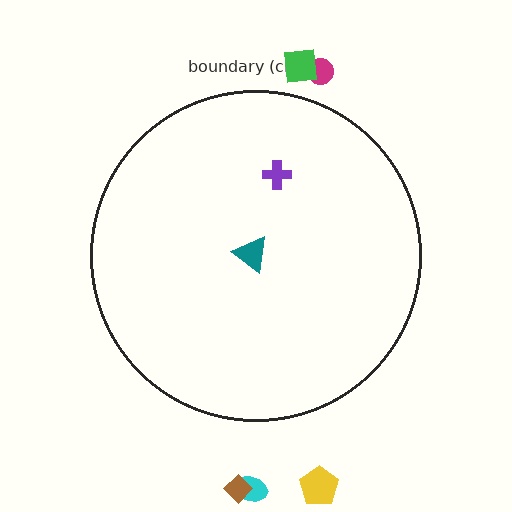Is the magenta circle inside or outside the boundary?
Outside.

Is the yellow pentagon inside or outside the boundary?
Outside.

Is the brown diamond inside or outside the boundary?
Outside.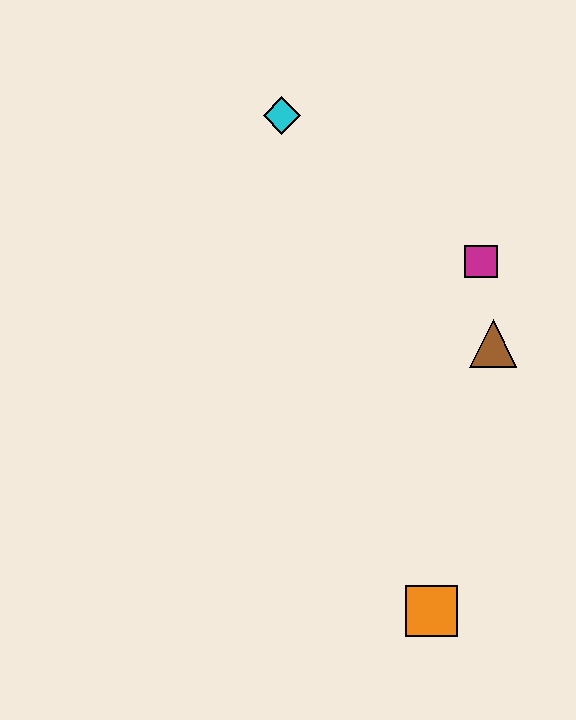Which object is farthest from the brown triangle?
The cyan diamond is farthest from the brown triangle.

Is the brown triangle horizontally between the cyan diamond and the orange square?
No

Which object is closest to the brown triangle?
The magenta square is closest to the brown triangle.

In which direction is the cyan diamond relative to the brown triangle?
The cyan diamond is above the brown triangle.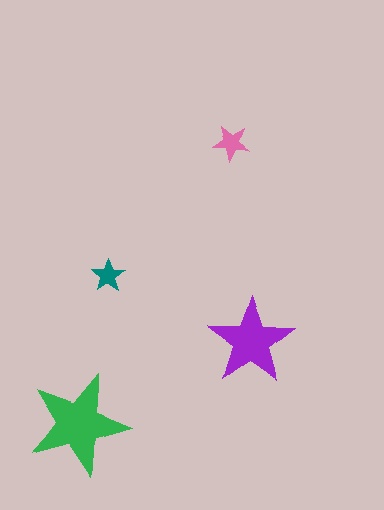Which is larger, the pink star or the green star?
The green one.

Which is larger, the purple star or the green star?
The green one.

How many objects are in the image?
There are 4 objects in the image.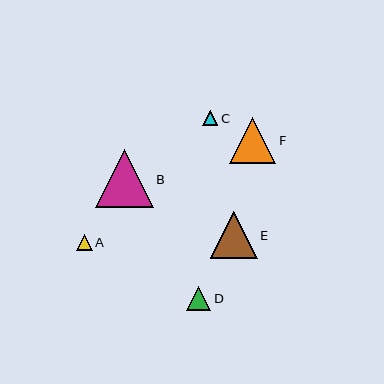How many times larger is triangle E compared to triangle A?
Triangle E is approximately 3.0 times the size of triangle A.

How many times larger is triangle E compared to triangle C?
Triangle E is approximately 3.0 times the size of triangle C.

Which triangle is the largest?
Triangle B is the largest with a size of approximately 58 pixels.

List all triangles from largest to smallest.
From largest to smallest: B, E, F, D, A, C.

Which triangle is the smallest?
Triangle C is the smallest with a size of approximately 15 pixels.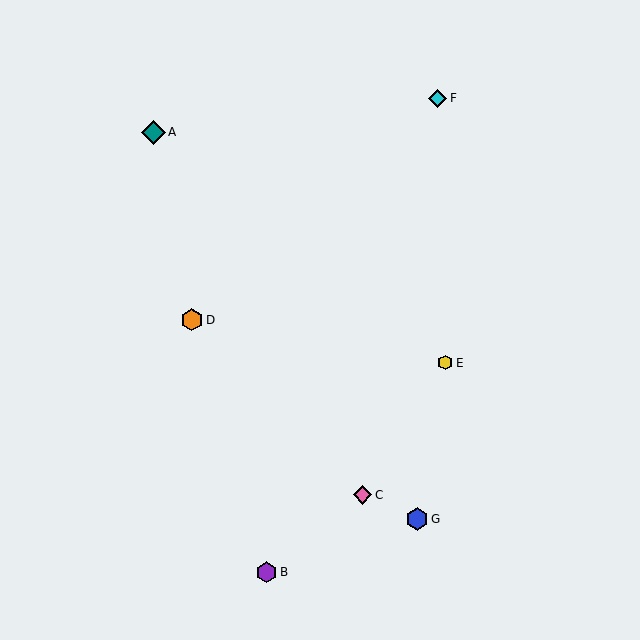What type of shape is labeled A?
Shape A is a teal diamond.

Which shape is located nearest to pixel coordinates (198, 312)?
The orange hexagon (labeled D) at (192, 320) is nearest to that location.